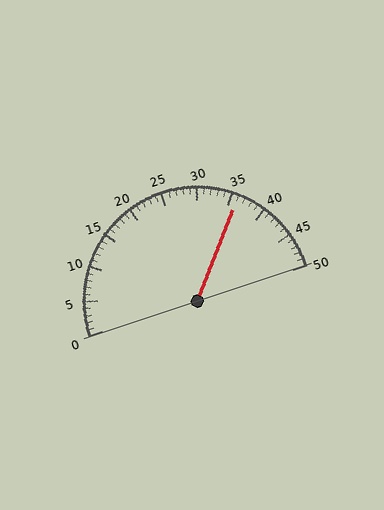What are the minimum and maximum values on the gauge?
The gauge ranges from 0 to 50.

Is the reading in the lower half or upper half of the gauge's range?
The reading is in the upper half of the range (0 to 50).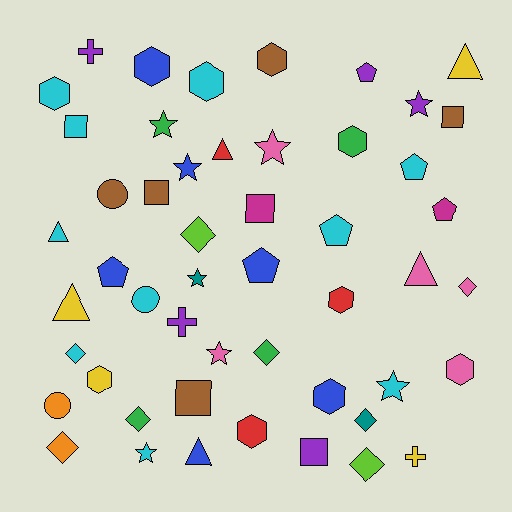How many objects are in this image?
There are 50 objects.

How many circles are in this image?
There are 3 circles.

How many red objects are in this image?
There are 3 red objects.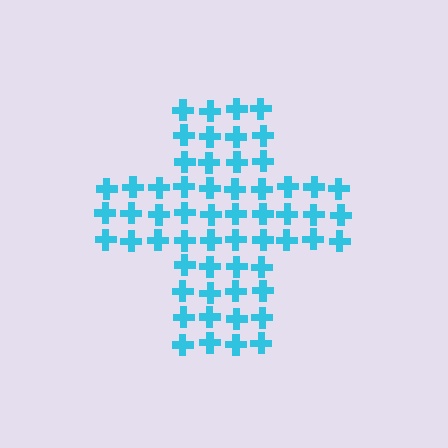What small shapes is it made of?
It is made of small crosses.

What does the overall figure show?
The overall figure shows a cross.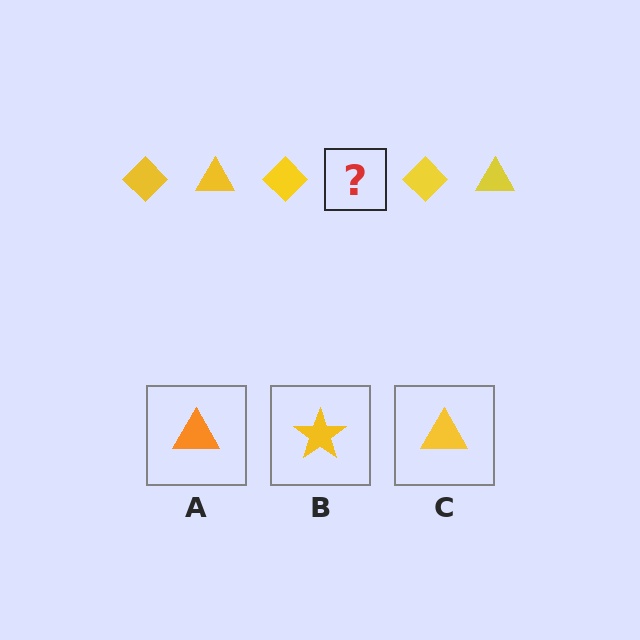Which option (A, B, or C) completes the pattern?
C.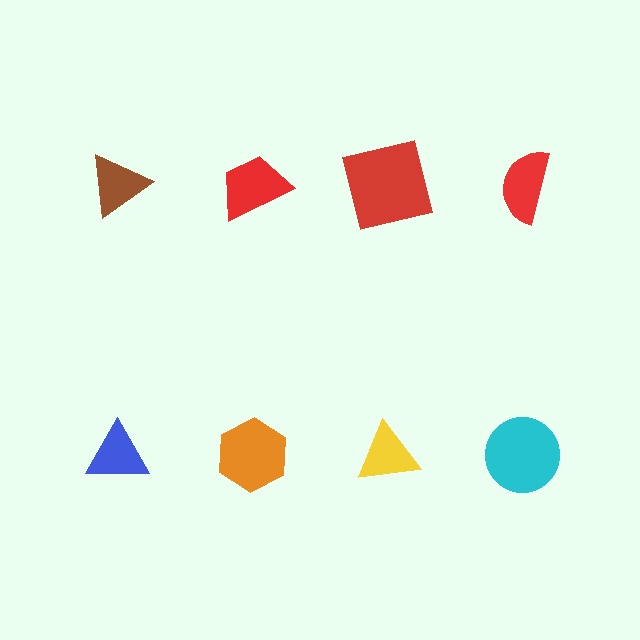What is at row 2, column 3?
A yellow triangle.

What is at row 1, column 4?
A red semicircle.